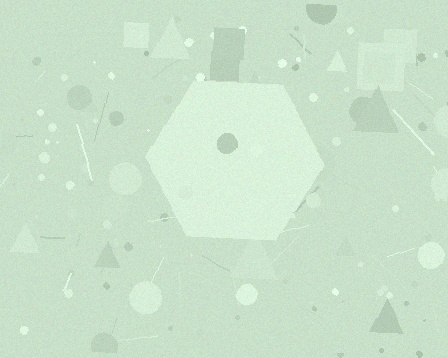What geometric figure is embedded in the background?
A hexagon is embedded in the background.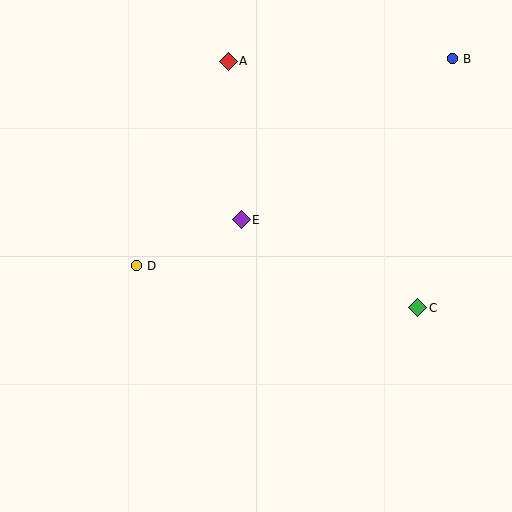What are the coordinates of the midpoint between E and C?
The midpoint between E and C is at (330, 264).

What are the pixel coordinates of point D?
Point D is at (136, 266).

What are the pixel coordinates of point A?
Point A is at (228, 61).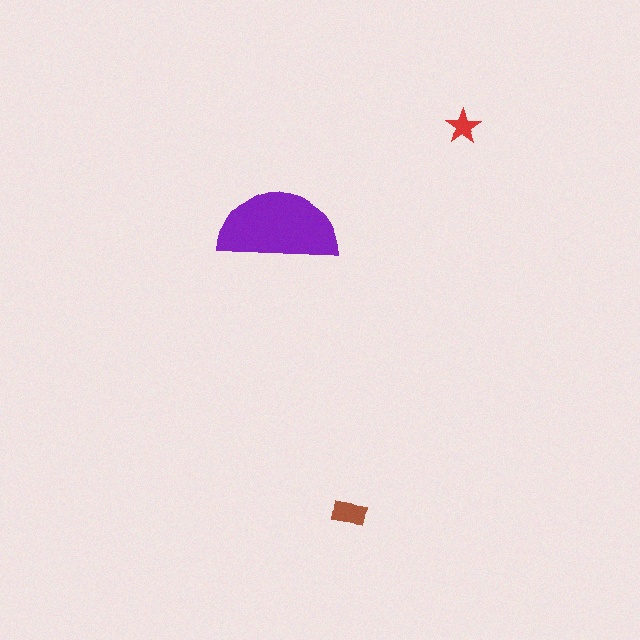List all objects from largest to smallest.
The purple semicircle, the brown rectangle, the red star.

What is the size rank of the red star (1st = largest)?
3rd.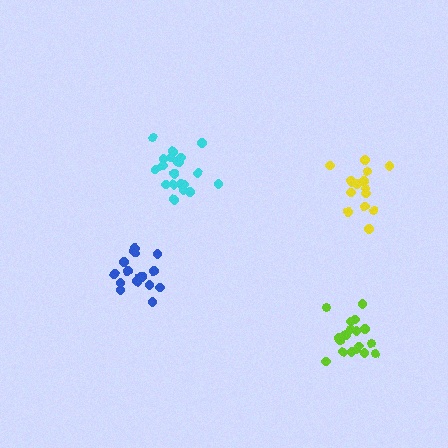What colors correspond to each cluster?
The clusters are colored: cyan, yellow, lime, blue.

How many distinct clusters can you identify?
There are 4 distinct clusters.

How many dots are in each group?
Group 1: 20 dots, Group 2: 15 dots, Group 3: 18 dots, Group 4: 17 dots (70 total).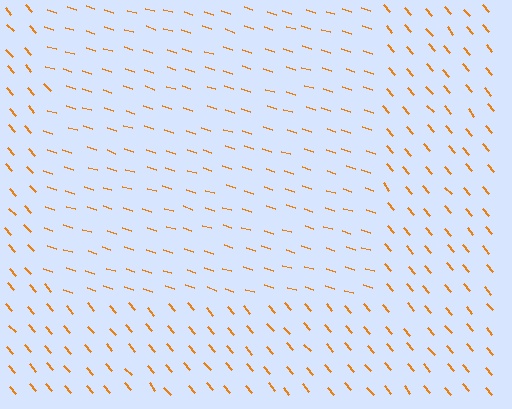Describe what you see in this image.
The image is filled with small orange line segments. A rectangle region in the image has lines oriented differently from the surrounding lines, creating a visible texture boundary.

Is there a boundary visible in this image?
Yes, there is a texture boundary formed by a change in line orientation.